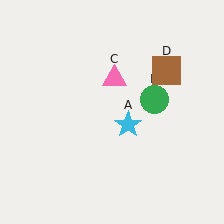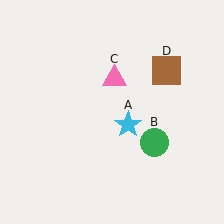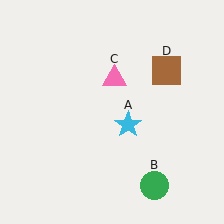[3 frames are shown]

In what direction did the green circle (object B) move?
The green circle (object B) moved down.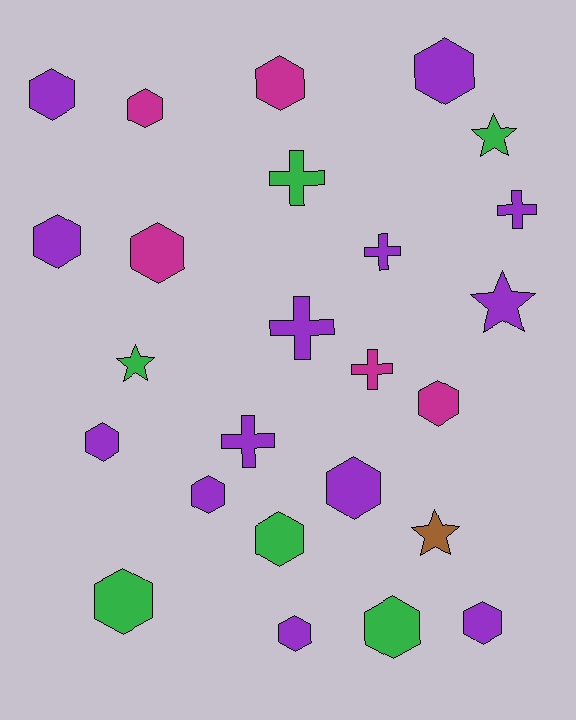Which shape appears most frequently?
Hexagon, with 15 objects.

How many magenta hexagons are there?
There are 4 magenta hexagons.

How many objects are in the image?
There are 25 objects.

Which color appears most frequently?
Purple, with 13 objects.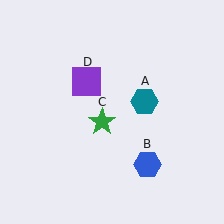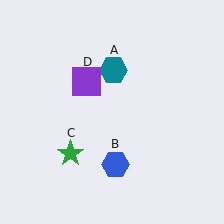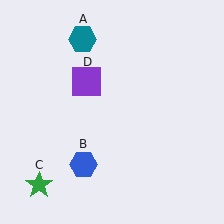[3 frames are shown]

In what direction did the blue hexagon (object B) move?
The blue hexagon (object B) moved left.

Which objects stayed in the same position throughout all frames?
Purple square (object D) remained stationary.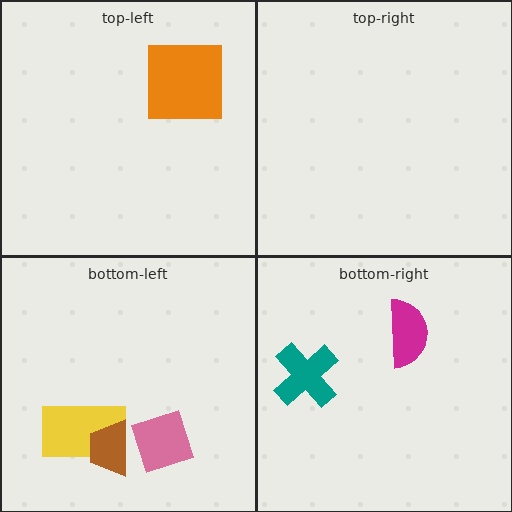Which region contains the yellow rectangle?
The bottom-left region.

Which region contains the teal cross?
The bottom-right region.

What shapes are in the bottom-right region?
The magenta semicircle, the teal cross.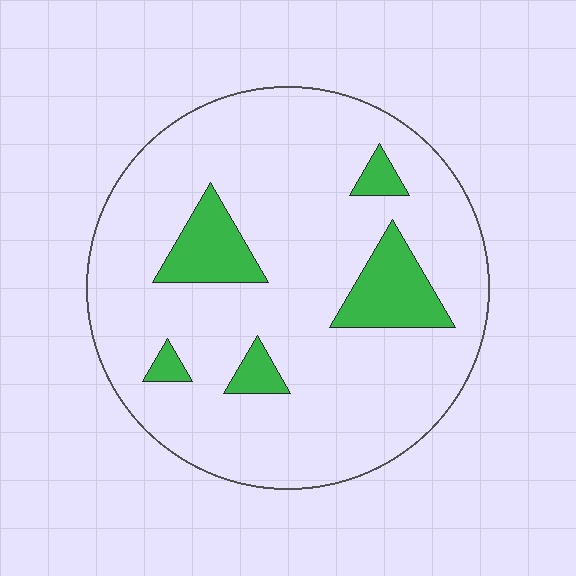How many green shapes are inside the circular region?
5.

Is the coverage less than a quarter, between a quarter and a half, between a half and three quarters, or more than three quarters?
Less than a quarter.